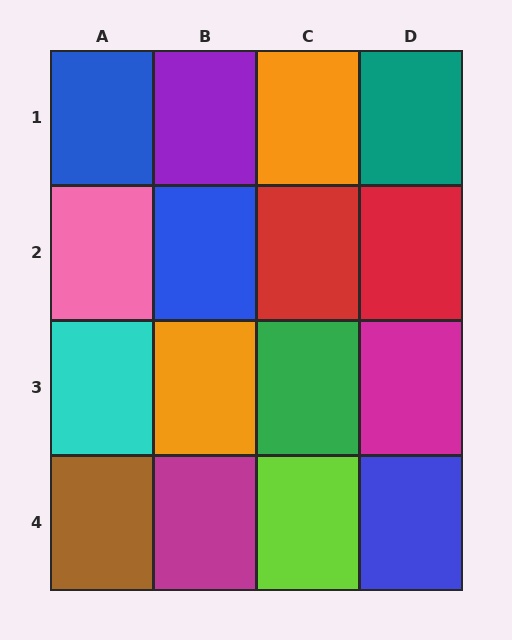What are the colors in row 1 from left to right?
Blue, purple, orange, teal.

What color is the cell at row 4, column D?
Blue.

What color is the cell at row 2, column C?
Red.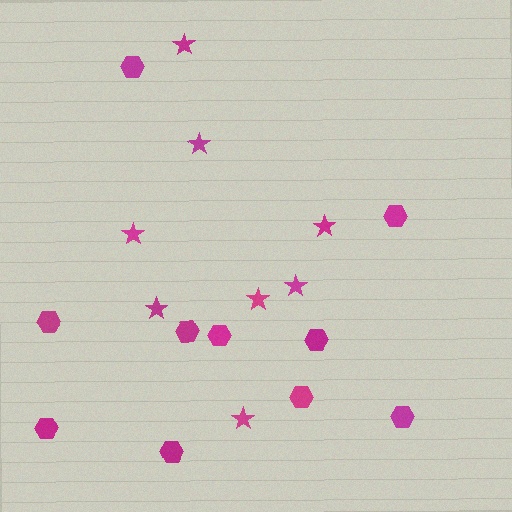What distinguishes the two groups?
There are 2 groups: one group of stars (8) and one group of hexagons (10).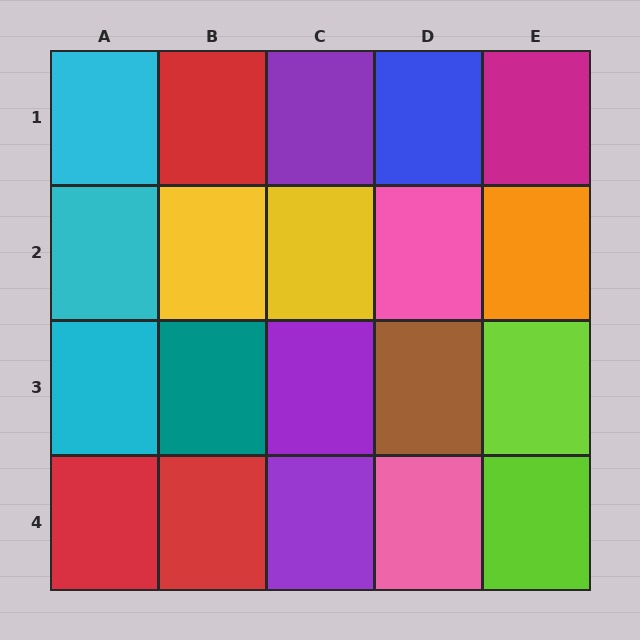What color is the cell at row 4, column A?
Red.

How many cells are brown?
1 cell is brown.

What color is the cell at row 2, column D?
Pink.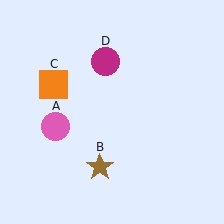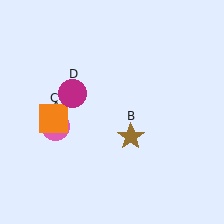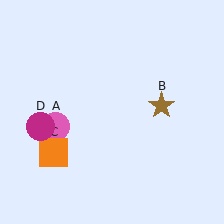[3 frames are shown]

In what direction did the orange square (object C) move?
The orange square (object C) moved down.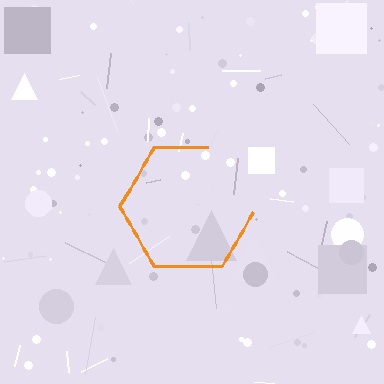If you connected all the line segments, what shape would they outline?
They would outline a hexagon.